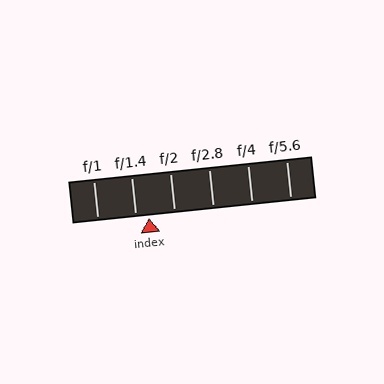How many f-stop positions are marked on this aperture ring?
There are 6 f-stop positions marked.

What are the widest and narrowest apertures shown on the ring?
The widest aperture shown is f/1 and the narrowest is f/5.6.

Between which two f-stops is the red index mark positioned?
The index mark is between f/1.4 and f/2.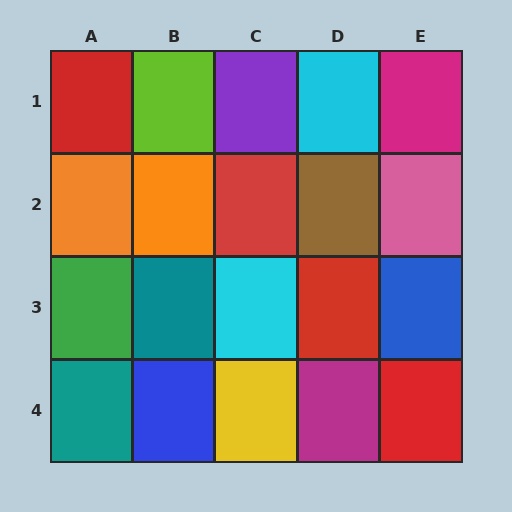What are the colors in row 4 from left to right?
Teal, blue, yellow, magenta, red.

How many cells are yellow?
1 cell is yellow.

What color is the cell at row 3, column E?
Blue.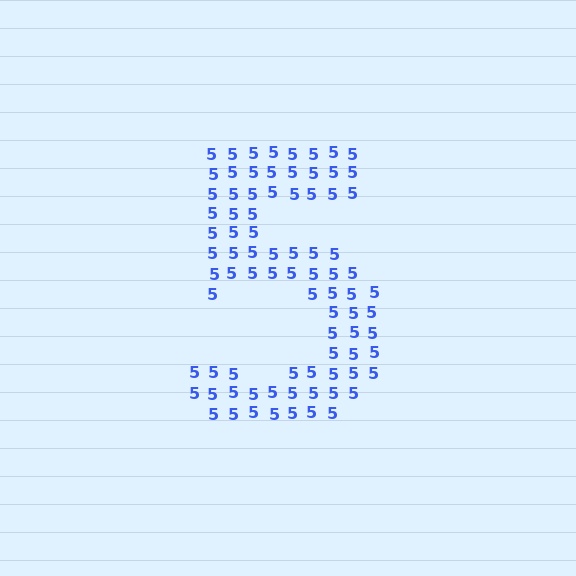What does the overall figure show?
The overall figure shows the digit 5.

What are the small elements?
The small elements are digit 5's.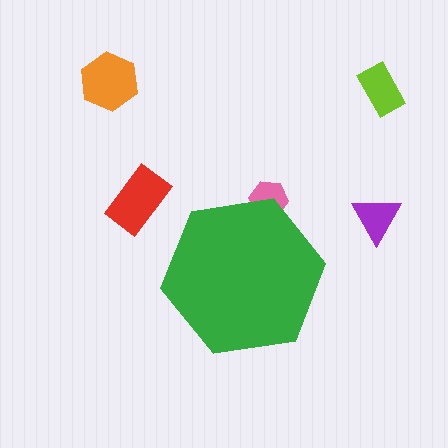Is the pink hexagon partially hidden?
Yes, the pink hexagon is partially hidden behind the green hexagon.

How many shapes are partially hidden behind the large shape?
1 shape is partially hidden.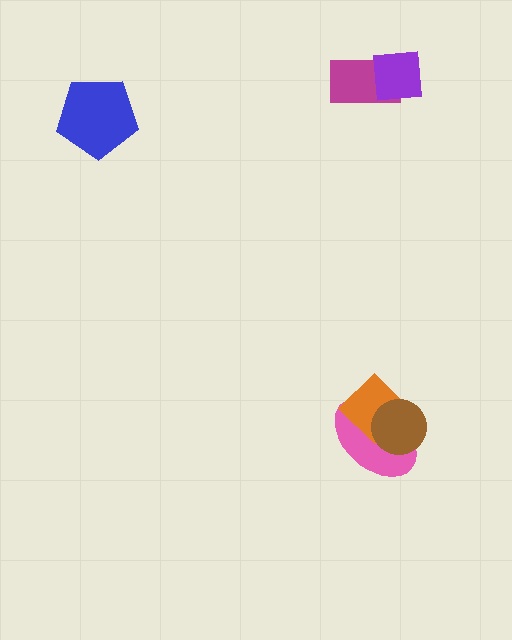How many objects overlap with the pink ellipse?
2 objects overlap with the pink ellipse.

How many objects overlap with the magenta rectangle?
1 object overlaps with the magenta rectangle.